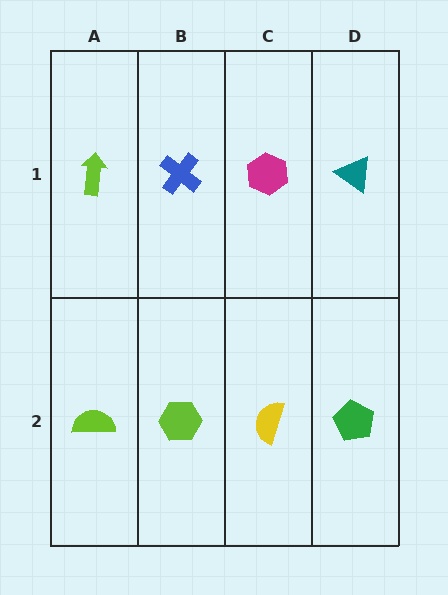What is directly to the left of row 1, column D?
A magenta hexagon.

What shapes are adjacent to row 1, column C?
A yellow semicircle (row 2, column C), a blue cross (row 1, column B), a teal triangle (row 1, column D).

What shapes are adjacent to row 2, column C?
A magenta hexagon (row 1, column C), a lime hexagon (row 2, column B), a green pentagon (row 2, column D).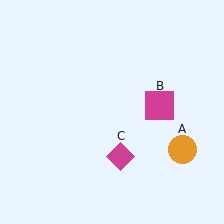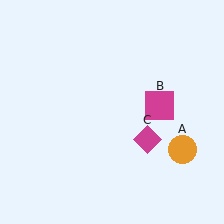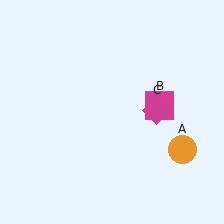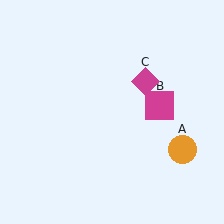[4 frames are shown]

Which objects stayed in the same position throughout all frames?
Orange circle (object A) and magenta square (object B) remained stationary.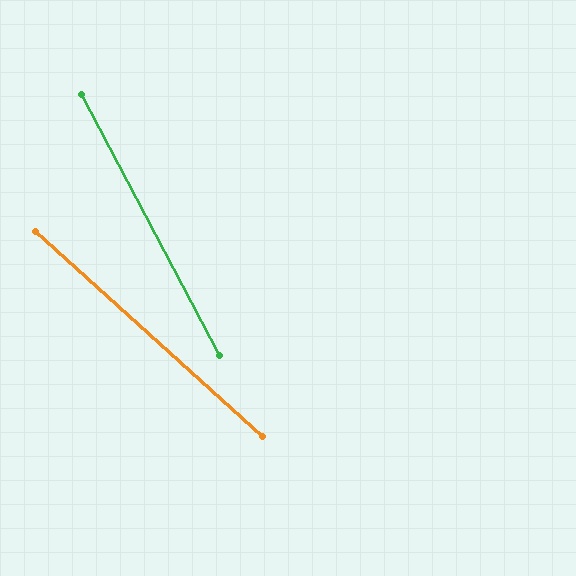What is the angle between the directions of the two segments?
Approximately 20 degrees.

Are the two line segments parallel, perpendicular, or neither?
Neither parallel nor perpendicular — they differ by about 20°.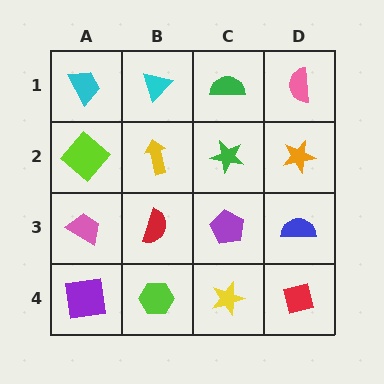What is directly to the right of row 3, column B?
A purple pentagon.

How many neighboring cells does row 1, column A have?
2.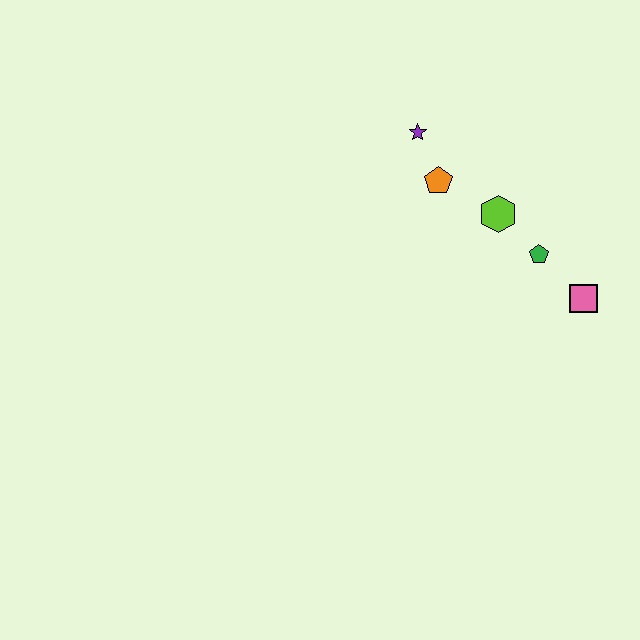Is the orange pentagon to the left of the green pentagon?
Yes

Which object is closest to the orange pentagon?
The purple star is closest to the orange pentagon.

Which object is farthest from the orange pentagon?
The pink square is farthest from the orange pentagon.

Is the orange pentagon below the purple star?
Yes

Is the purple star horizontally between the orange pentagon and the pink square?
No